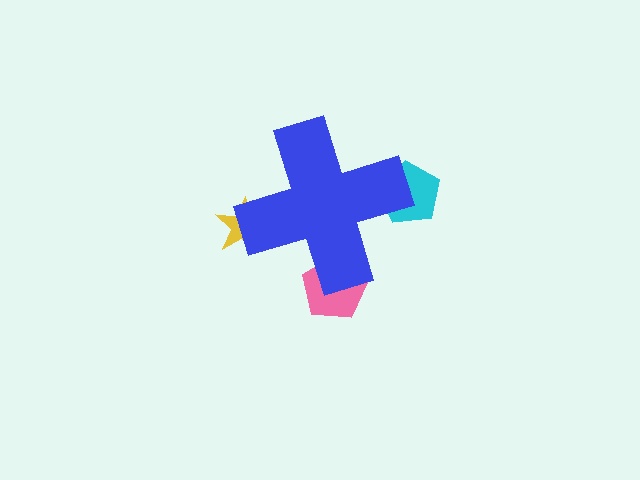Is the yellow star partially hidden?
Yes, the yellow star is partially hidden behind the blue cross.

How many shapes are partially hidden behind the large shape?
3 shapes are partially hidden.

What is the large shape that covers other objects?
A blue cross.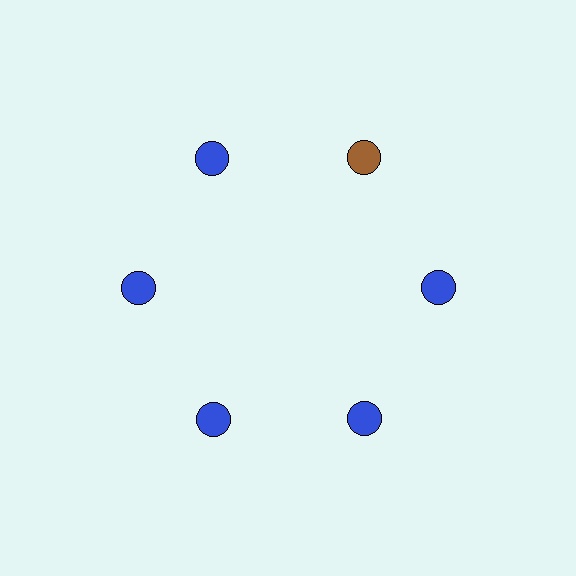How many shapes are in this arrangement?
There are 6 shapes arranged in a ring pattern.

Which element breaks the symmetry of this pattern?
The brown circle at roughly the 1 o'clock position breaks the symmetry. All other shapes are blue circles.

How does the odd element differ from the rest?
It has a different color: brown instead of blue.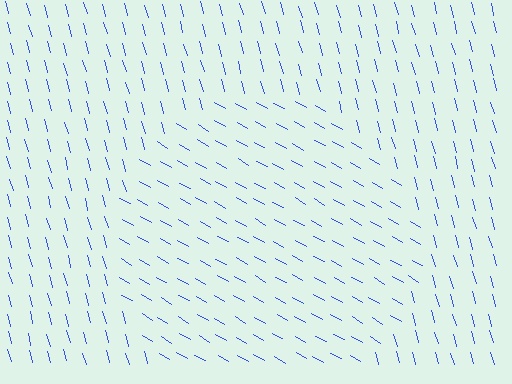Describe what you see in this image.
The image is filled with small blue line segments. A circle region in the image has lines oriented differently from the surrounding lines, creating a visible texture boundary.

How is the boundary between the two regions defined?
The boundary is defined purely by a change in line orientation (approximately 45 degrees difference). All lines are the same color and thickness.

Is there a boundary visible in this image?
Yes, there is a texture boundary formed by a change in line orientation.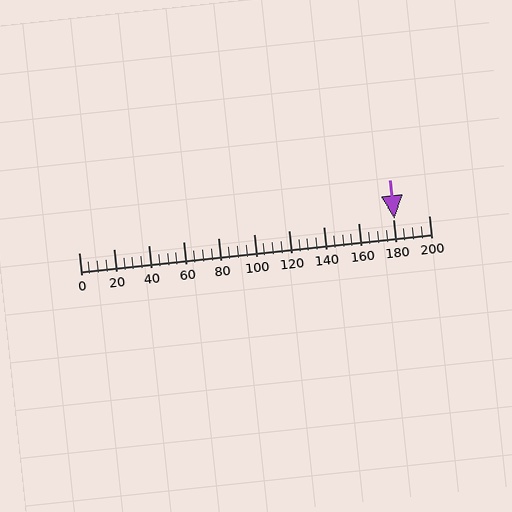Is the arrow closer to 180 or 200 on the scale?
The arrow is closer to 180.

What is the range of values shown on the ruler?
The ruler shows values from 0 to 200.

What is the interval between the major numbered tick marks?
The major tick marks are spaced 20 units apart.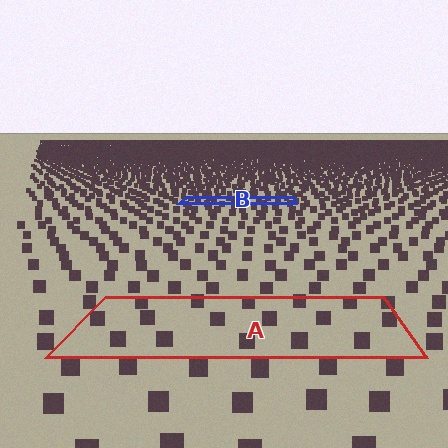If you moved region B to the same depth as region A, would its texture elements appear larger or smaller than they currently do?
They would appear larger. At a closer depth, the same texture elements are projected at a bigger on-screen size.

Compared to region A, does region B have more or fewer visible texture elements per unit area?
Region B has more texture elements per unit area — they are packed more densely because it is farther away.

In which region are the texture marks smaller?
The texture marks are smaller in region B, because it is farther away.